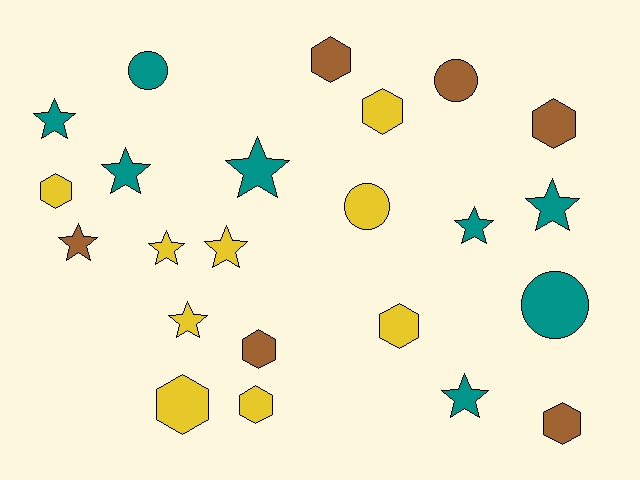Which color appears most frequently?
Yellow, with 9 objects.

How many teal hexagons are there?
There are no teal hexagons.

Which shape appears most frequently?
Star, with 10 objects.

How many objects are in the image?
There are 23 objects.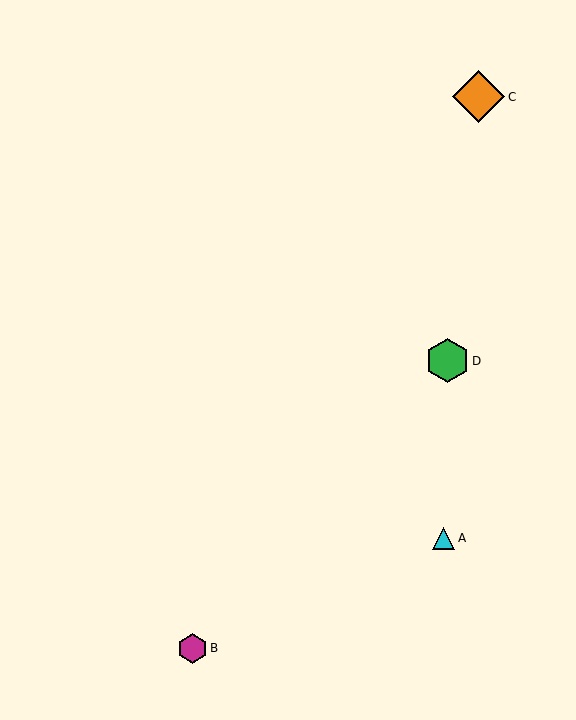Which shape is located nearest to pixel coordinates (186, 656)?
The magenta hexagon (labeled B) at (193, 648) is nearest to that location.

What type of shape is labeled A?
Shape A is a cyan triangle.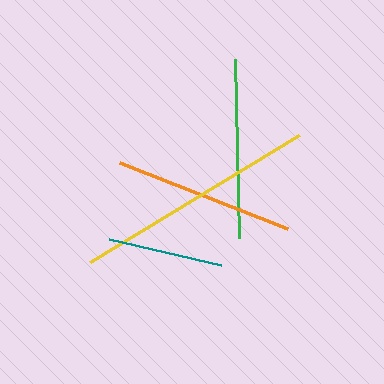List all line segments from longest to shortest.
From longest to shortest: yellow, orange, green, teal.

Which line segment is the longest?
The yellow line is the longest at approximately 245 pixels.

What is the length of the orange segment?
The orange segment is approximately 181 pixels long.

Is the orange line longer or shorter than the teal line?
The orange line is longer than the teal line.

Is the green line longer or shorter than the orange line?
The orange line is longer than the green line.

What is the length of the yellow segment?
The yellow segment is approximately 245 pixels long.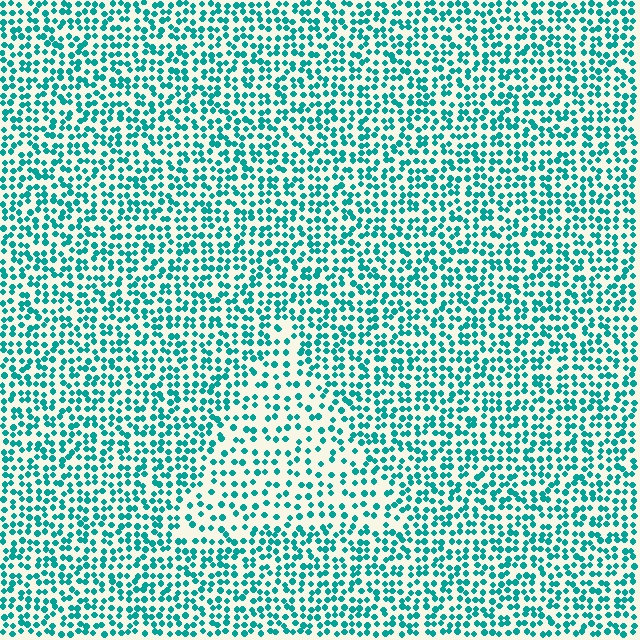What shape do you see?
I see a triangle.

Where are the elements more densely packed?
The elements are more densely packed outside the triangle boundary.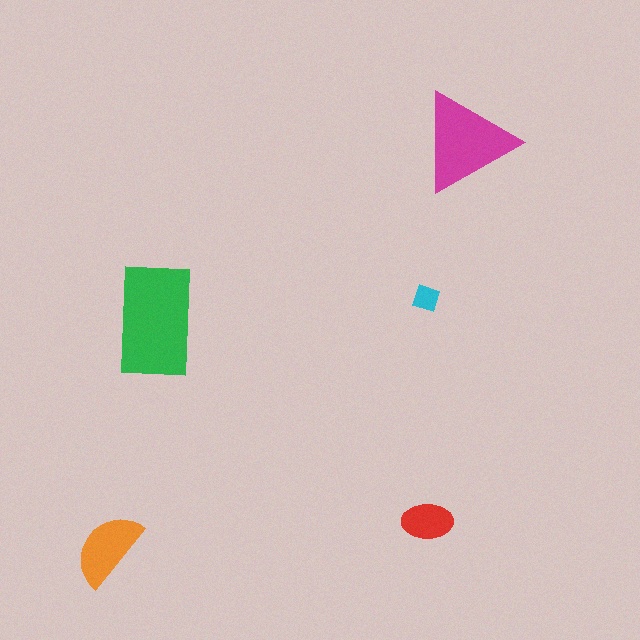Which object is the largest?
The green rectangle.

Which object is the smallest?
The cyan diamond.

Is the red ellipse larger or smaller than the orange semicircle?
Smaller.